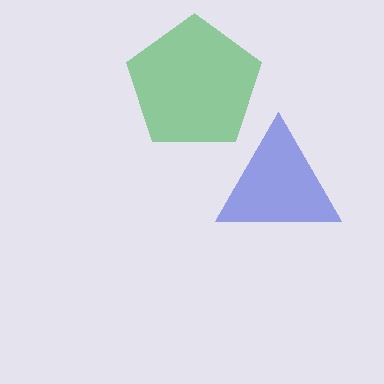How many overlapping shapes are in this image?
There are 2 overlapping shapes in the image.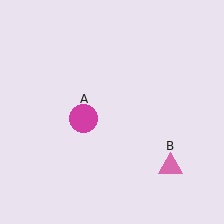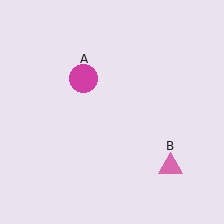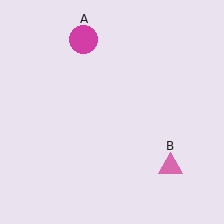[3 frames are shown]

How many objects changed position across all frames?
1 object changed position: magenta circle (object A).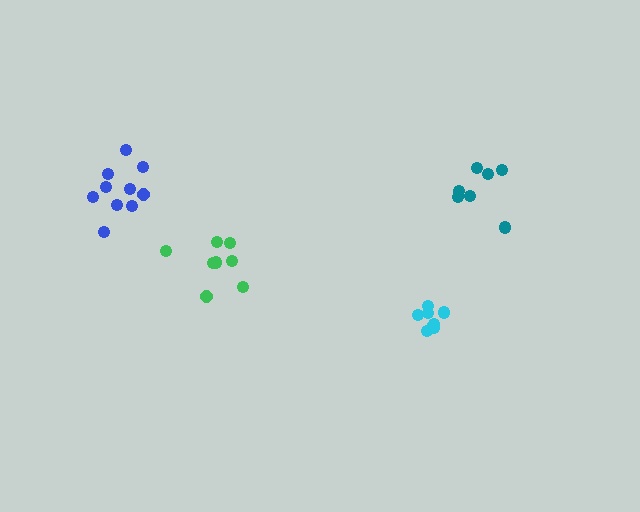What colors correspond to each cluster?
The clusters are colored: green, teal, blue, cyan.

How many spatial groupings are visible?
There are 4 spatial groupings.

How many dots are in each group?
Group 1: 8 dots, Group 2: 7 dots, Group 3: 10 dots, Group 4: 8 dots (33 total).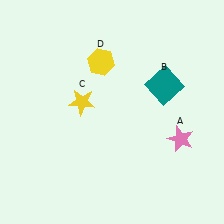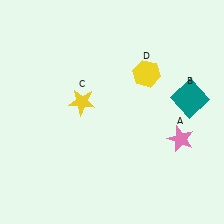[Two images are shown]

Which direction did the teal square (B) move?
The teal square (B) moved right.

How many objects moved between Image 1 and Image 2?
2 objects moved between the two images.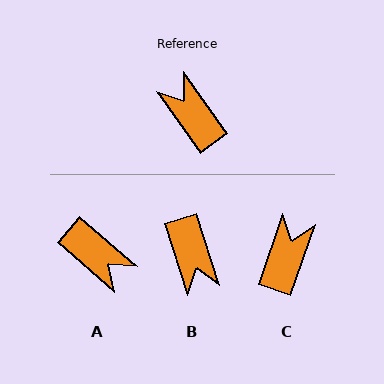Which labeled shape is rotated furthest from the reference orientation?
A, about 166 degrees away.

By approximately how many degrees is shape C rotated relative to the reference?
Approximately 55 degrees clockwise.